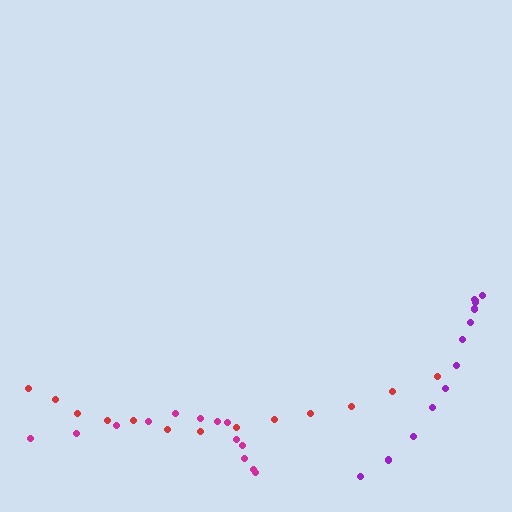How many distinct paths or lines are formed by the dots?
There are 3 distinct paths.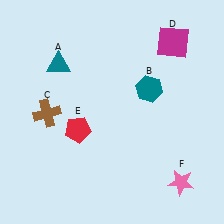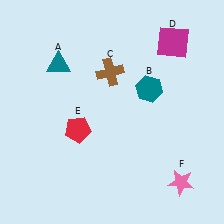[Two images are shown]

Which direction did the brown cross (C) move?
The brown cross (C) moved right.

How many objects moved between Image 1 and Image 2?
1 object moved between the two images.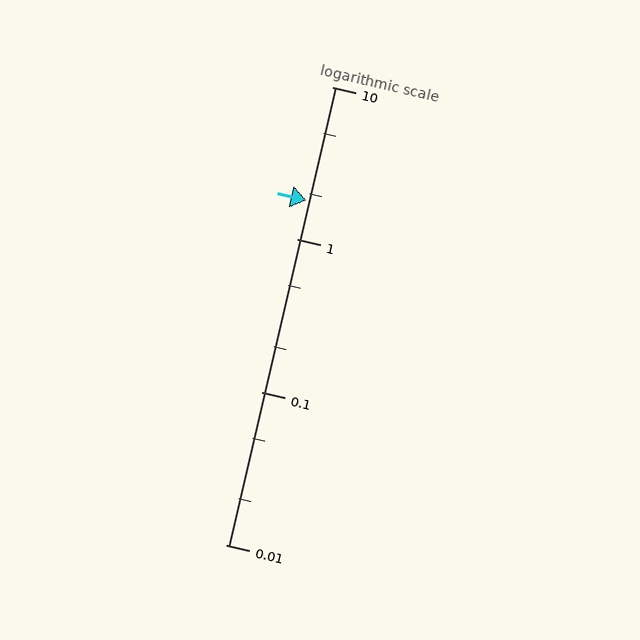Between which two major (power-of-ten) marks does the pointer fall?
The pointer is between 1 and 10.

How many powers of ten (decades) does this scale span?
The scale spans 3 decades, from 0.01 to 10.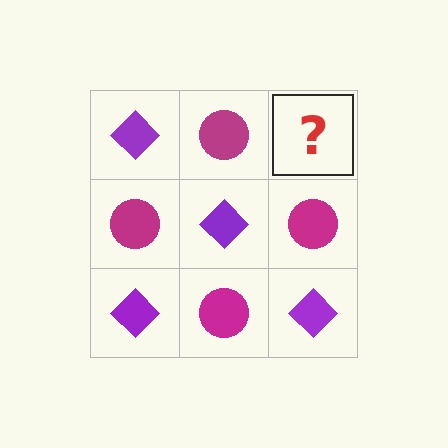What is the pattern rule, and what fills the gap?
The rule is that it alternates purple diamond and magenta circle in a checkerboard pattern. The gap should be filled with a purple diamond.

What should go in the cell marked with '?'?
The missing cell should contain a purple diamond.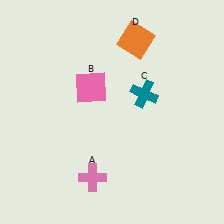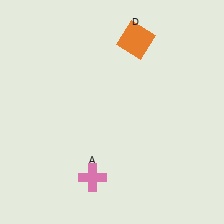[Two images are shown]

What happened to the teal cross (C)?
The teal cross (C) was removed in Image 2. It was in the top-right area of Image 1.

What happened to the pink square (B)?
The pink square (B) was removed in Image 2. It was in the top-left area of Image 1.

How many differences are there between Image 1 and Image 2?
There are 2 differences between the two images.